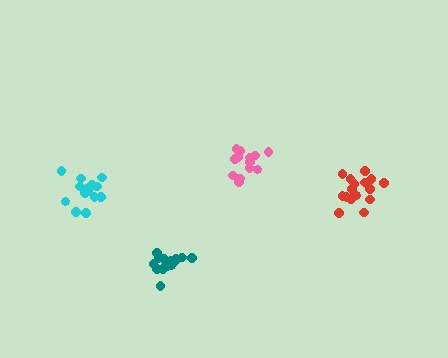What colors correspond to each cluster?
The clusters are colored: teal, cyan, red, pink.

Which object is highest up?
The pink cluster is topmost.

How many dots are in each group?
Group 1: 17 dots, Group 2: 14 dots, Group 3: 17 dots, Group 4: 14 dots (62 total).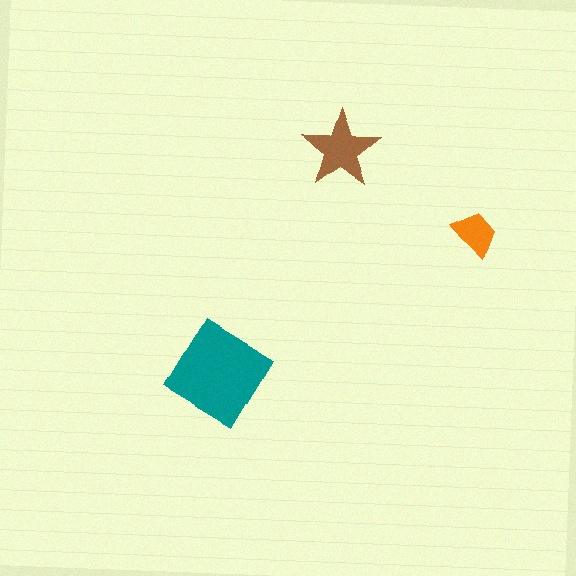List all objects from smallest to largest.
The orange trapezoid, the brown star, the teal diamond.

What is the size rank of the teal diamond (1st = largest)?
1st.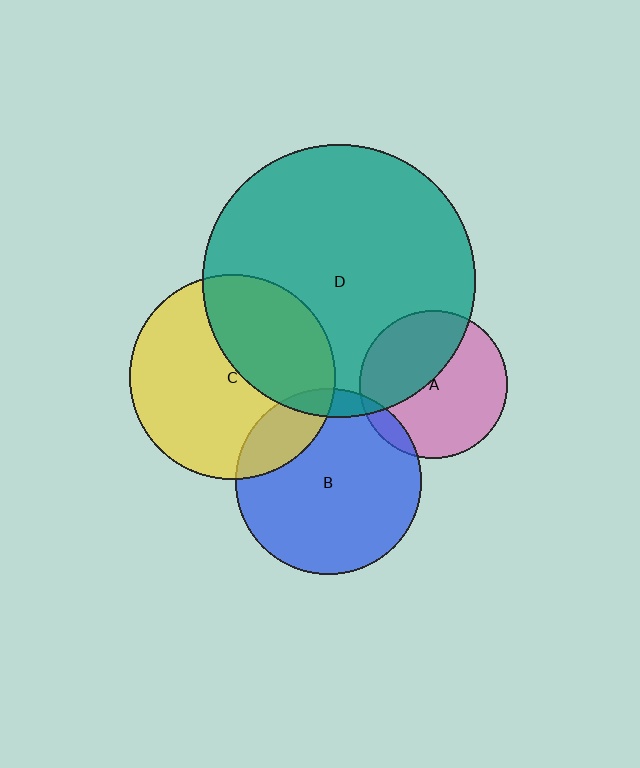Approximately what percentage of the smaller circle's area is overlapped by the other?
Approximately 10%.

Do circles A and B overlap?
Yes.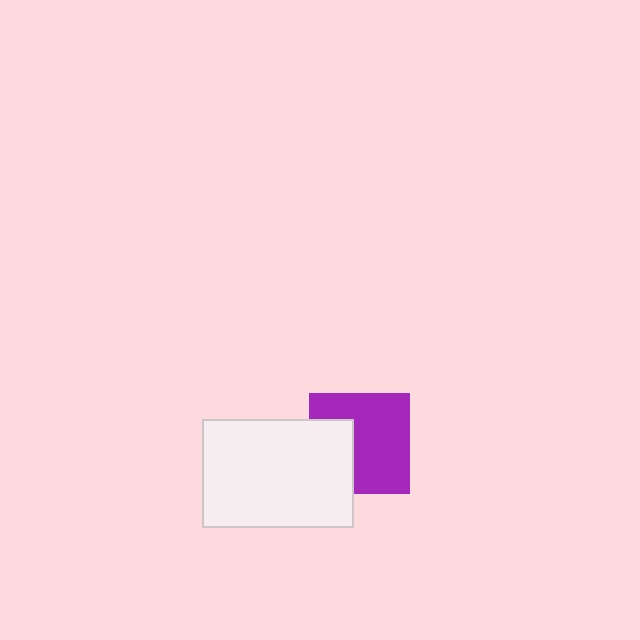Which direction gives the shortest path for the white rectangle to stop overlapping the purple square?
Moving left gives the shortest separation.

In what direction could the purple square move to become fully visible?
The purple square could move right. That would shift it out from behind the white rectangle entirely.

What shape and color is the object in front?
The object in front is a white rectangle.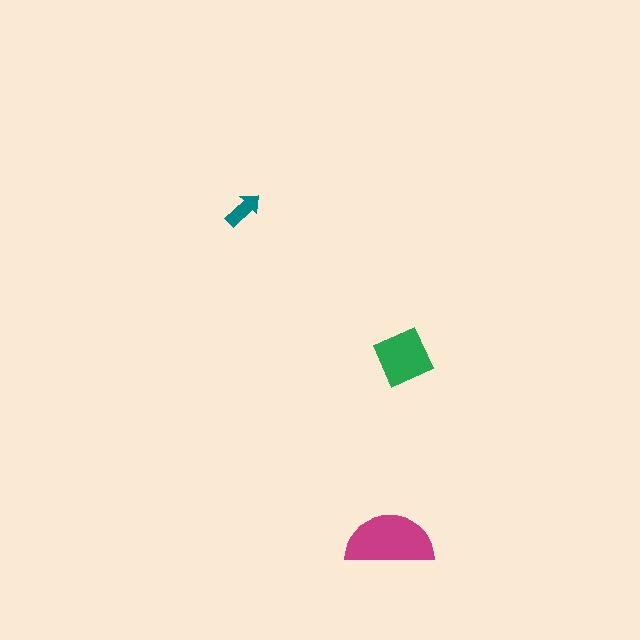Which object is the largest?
The magenta semicircle.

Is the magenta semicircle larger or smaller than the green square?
Larger.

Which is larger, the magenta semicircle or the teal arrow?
The magenta semicircle.